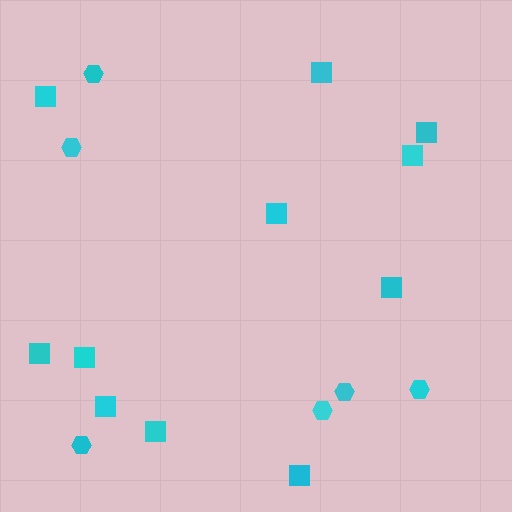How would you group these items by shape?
There are 2 groups: one group of squares (11) and one group of hexagons (6).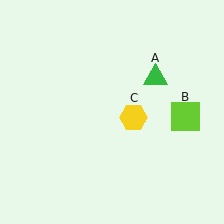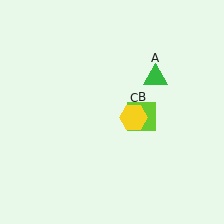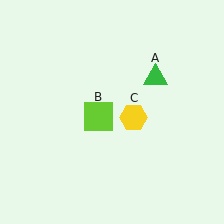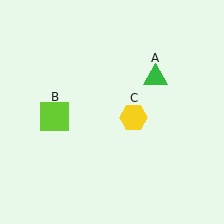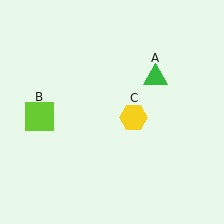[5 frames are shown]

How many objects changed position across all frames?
1 object changed position: lime square (object B).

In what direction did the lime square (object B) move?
The lime square (object B) moved left.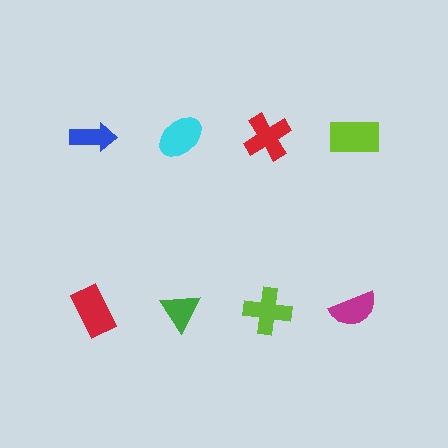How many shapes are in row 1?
4 shapes.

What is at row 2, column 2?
A green triangle.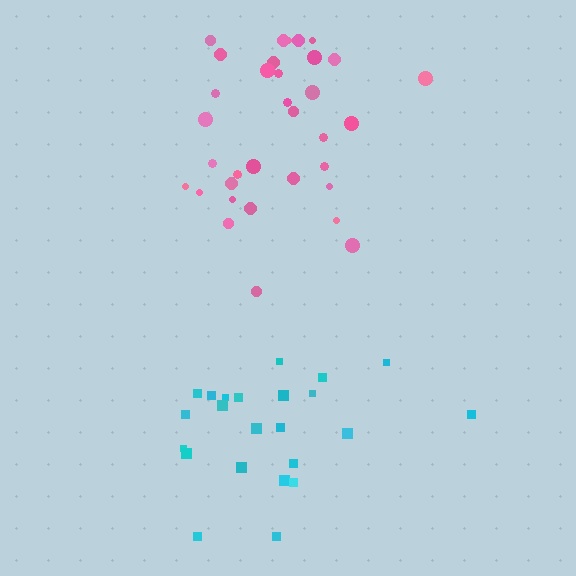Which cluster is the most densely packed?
Pink.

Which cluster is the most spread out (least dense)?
Cyan.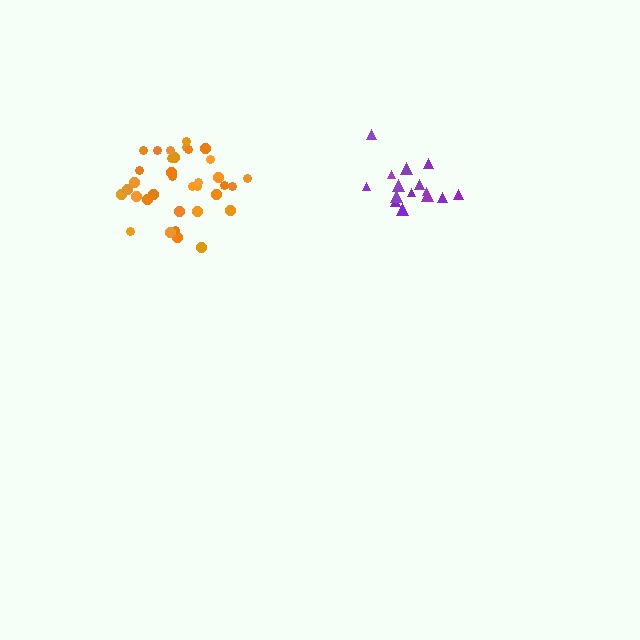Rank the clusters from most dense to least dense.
orange, purple.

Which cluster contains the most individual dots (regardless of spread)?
Orange (35).